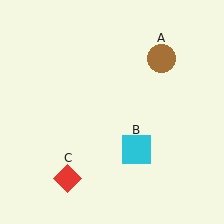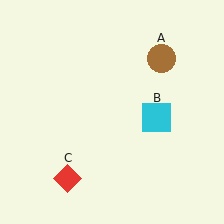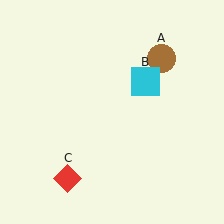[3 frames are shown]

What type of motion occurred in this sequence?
The cyan square (object B) rotated counterclockwise around the center of the scene.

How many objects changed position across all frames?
1 object changed position: cyan square (object B).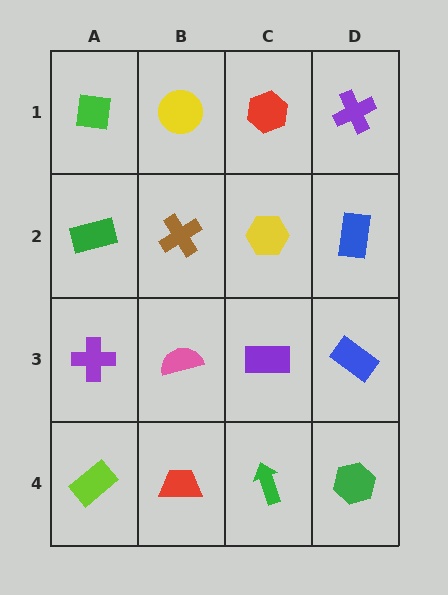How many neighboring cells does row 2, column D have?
3.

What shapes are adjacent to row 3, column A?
A green rectangle (row 2, column A), a lime rectangle (row 4, column A), a pink semicircle (row 3, column B).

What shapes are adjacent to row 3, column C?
A yellow hexagon (row 2, column C), a green arrow (row 4, column C), a pink semicircle (row 3, column B), a blue rectangle (row 3, column D).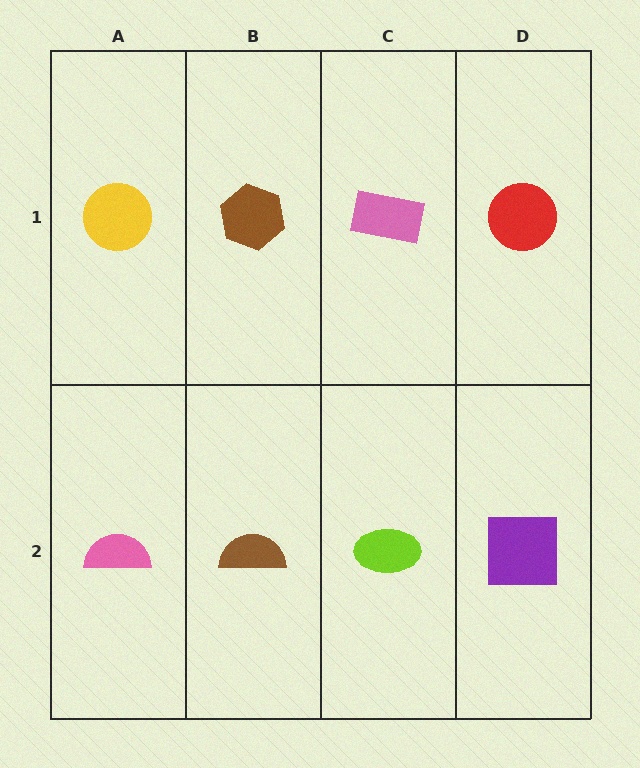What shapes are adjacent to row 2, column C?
A pink rectangle (row 1, column C), a brown semicircle (row 2, column B), a purple square (row 2, column D).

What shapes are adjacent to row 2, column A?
A yellow circle (row 1, column A), a brown semicircle (row 2, column B).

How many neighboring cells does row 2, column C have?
3.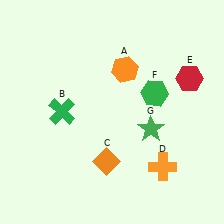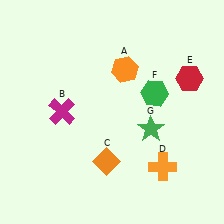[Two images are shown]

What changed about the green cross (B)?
In Image 1, B is green. In Image 2, it changed to magenta.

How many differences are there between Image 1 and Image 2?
There is 1 difference between the two images.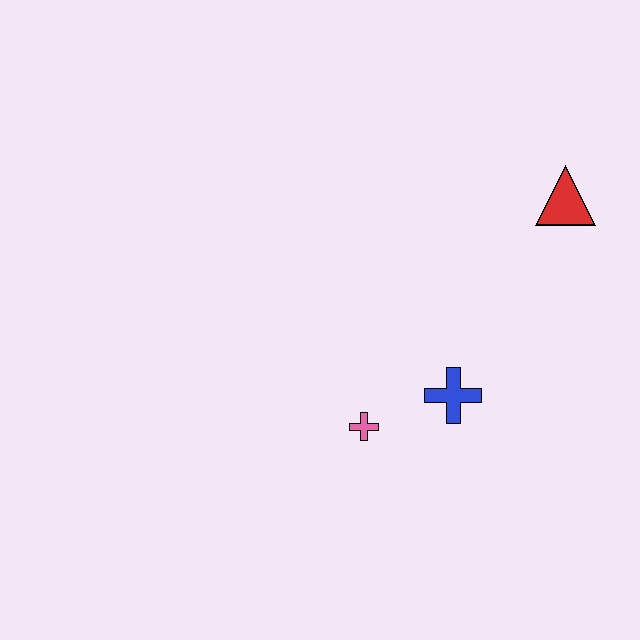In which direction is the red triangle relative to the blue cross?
The red triangle is above the blue cross.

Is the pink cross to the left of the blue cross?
Yes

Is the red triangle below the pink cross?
No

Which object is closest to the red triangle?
The blue cross is closest to the red triangle.